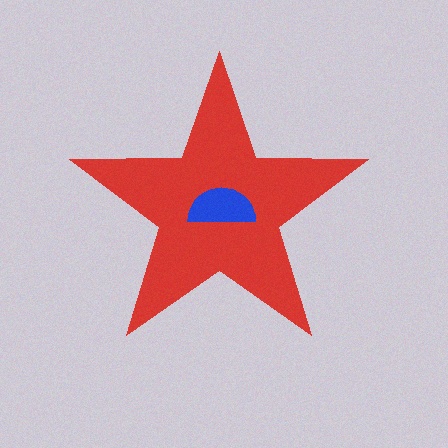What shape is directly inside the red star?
The blue semicircle.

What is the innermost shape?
The blue semicircle.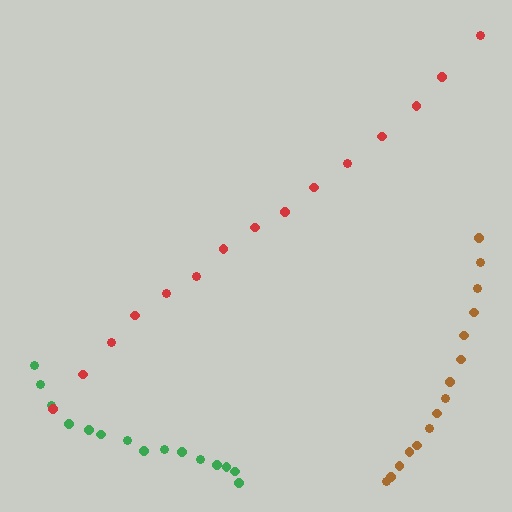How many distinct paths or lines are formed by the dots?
There are 3 distinct paths.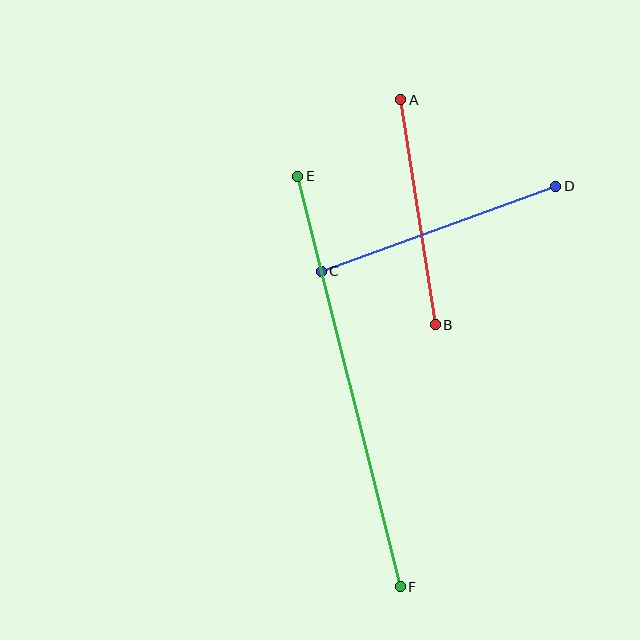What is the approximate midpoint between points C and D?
The midpoint is at approximately (439, 229) pixels.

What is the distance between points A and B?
The distance is approximately 228 pixels.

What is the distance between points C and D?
The distance is approximately 249 pixels.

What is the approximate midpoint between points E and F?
The midpoint is at approximately (349, 381) pixels.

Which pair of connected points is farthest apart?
Points E and F are farthest apart.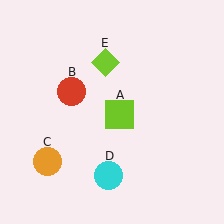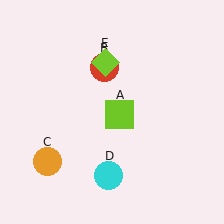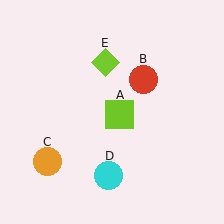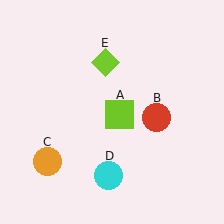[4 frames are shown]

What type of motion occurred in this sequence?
The red circle (object B) rotated clockwise around the center of the scene.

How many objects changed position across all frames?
1 object changed position: red circle (object B).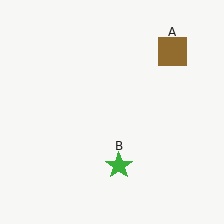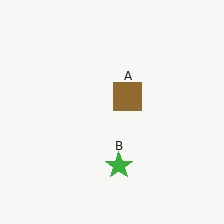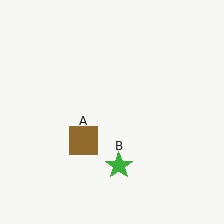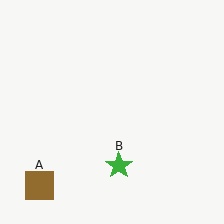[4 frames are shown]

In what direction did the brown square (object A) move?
The brown square (object A) moved down and to the left.